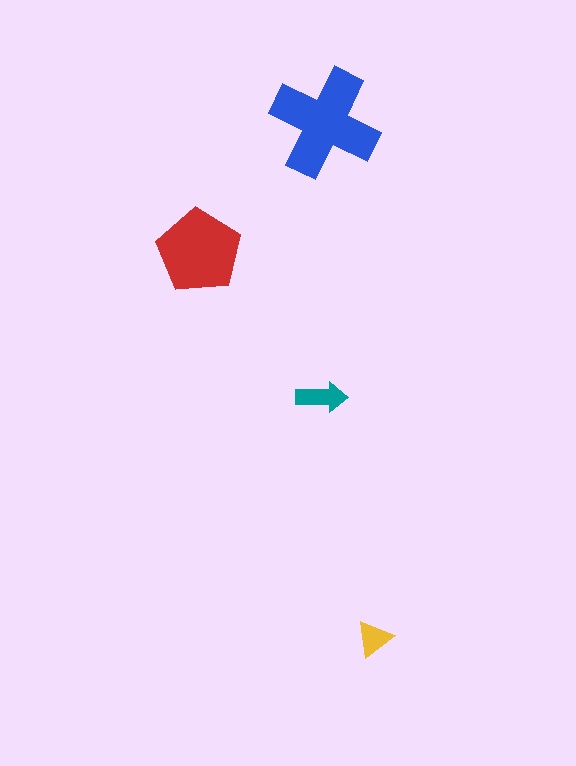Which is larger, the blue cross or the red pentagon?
The blue cross.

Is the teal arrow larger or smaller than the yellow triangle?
Larger.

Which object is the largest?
The blue cross.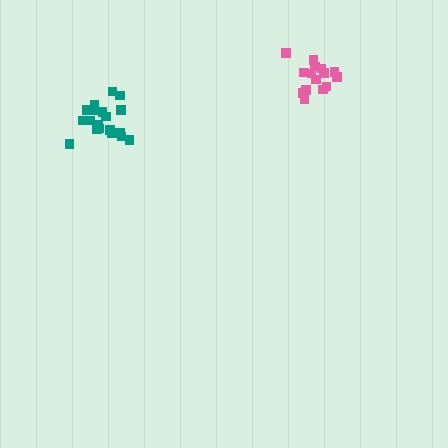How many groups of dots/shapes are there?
There are 2 groups.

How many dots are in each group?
Group 1: 19 dots, Group 2: 16 dots (35 total).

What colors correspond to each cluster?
The clusters are colored: teal, pink.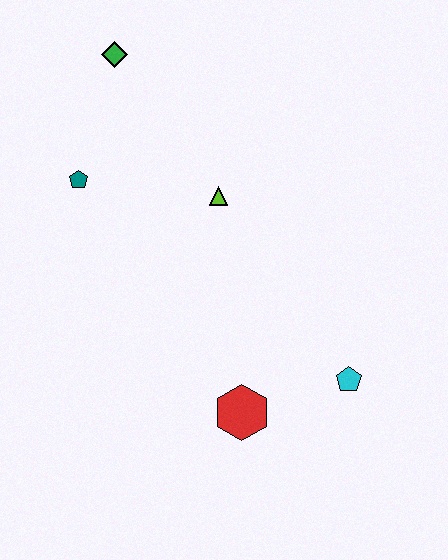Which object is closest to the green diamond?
The teal pentagon is closest to the green diamond.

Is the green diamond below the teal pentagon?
No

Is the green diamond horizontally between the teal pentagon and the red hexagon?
Yes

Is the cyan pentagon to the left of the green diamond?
No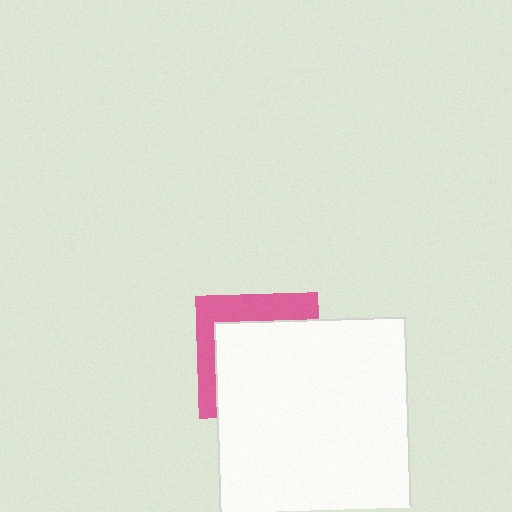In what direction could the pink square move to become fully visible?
The pink square could move toward the upper-left. That would shift it out from behind the white rectangle entirely.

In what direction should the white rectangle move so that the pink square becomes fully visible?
The white rectangle should move toward the lower-right. That is the shortest direction to clear the overlap and leave the pink square fully visible.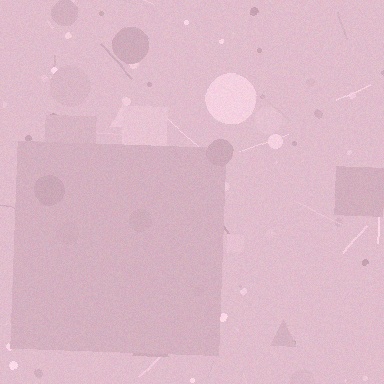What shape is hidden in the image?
A square is hidden in the image.